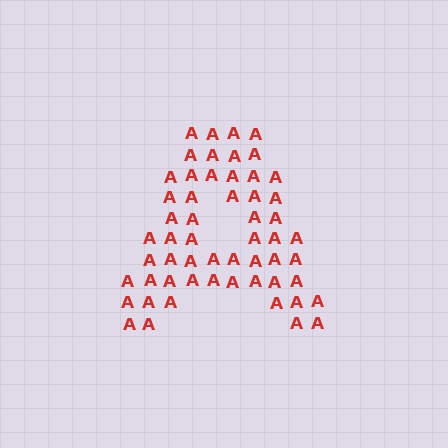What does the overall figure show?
The overall figure shows the letter A.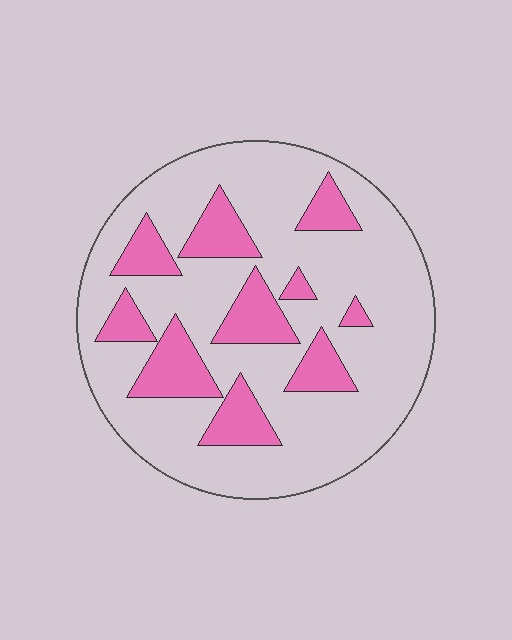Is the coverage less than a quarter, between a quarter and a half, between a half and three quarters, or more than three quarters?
Less than a quarter.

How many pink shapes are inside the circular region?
10.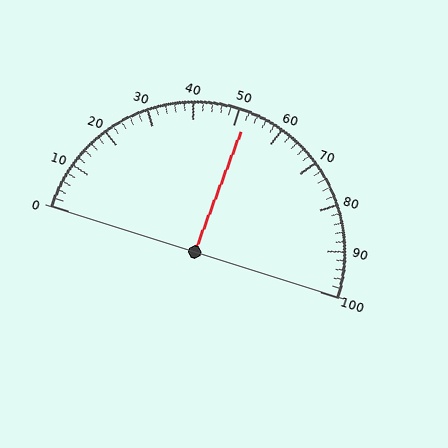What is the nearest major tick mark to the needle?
The nearest major tick mark is 50.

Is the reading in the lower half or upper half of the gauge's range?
The reading is in the upper half of the range (0 to 100).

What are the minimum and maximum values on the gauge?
The gauge ranges from 0 to 100.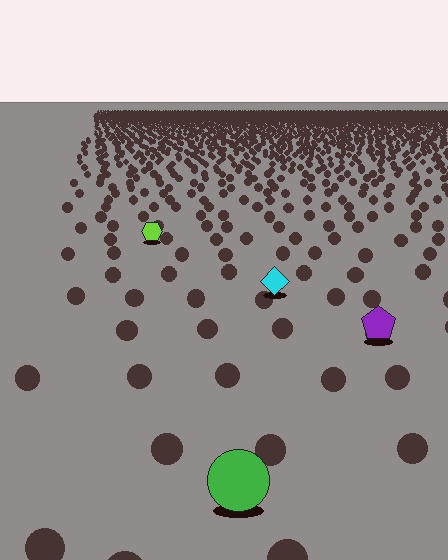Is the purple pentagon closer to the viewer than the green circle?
No. The green circle is closer — you can tell from the texture gradient: the ground texture is coarser near it.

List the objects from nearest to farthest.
From nearest to farthest: the green circle, the purple pentagon, the cyan diamond, the lime hexagon.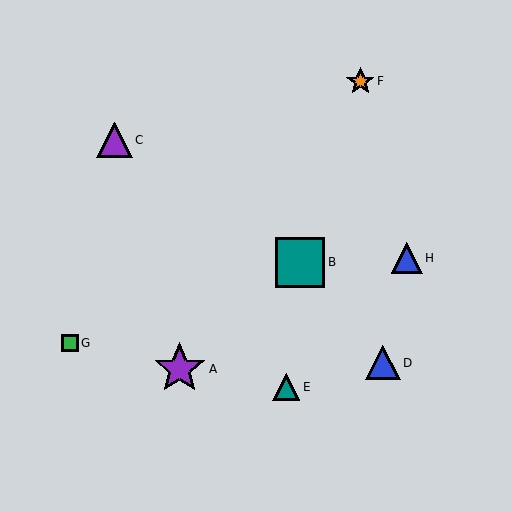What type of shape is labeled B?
Shape B is a teal square.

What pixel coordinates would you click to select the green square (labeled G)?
Click at (70, 343) to select the green square G.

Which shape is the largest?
The purple star (labeled A) is the largest.